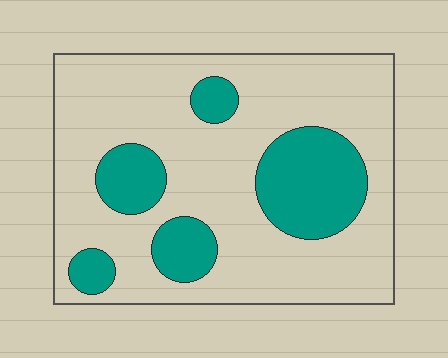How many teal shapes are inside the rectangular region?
5.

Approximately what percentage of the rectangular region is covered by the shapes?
Approximately 25%.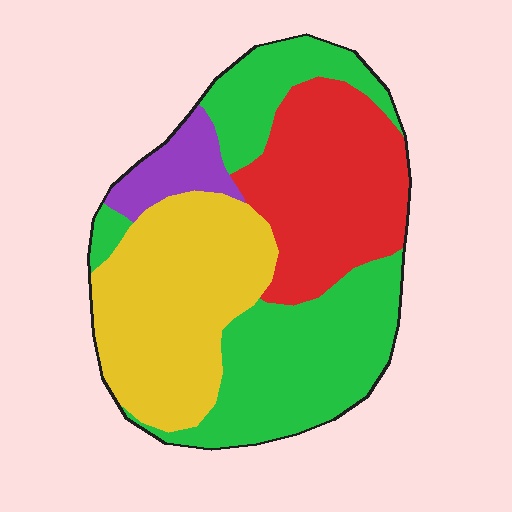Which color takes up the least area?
Purple, at roughly 5%.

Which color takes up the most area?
Green, at roughly 35%.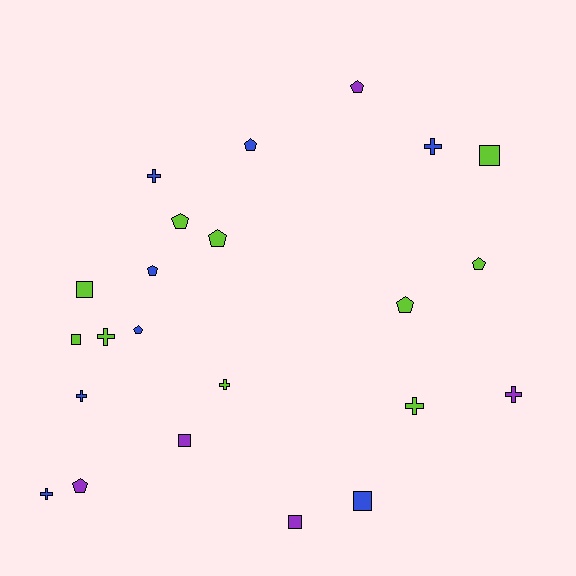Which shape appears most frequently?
Pentagon, with 9 objects.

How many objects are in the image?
There are 23 objects.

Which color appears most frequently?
Lime, with 10 objects.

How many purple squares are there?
There are 2 purple squares.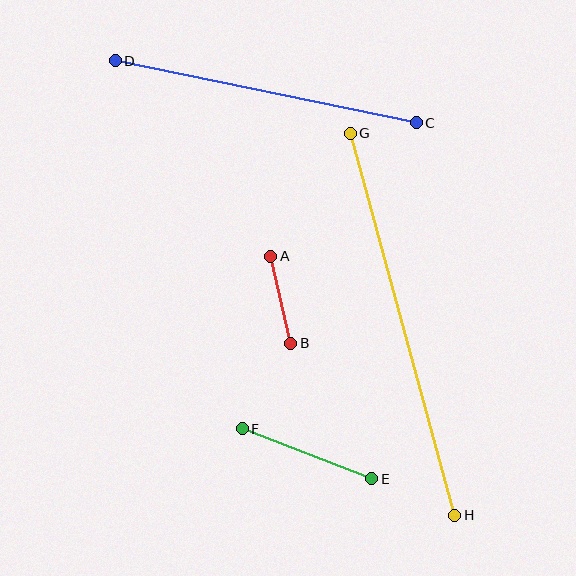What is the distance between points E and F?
The distance is approximately 139 pixels.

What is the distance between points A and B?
The distance is approximately 89 pixels.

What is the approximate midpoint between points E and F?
The midpoint is at approximately (307, 454) pixels.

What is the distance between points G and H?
The distance is approximately 396 pixels.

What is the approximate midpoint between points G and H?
The midpoint is at approximately (402, 324) pixels.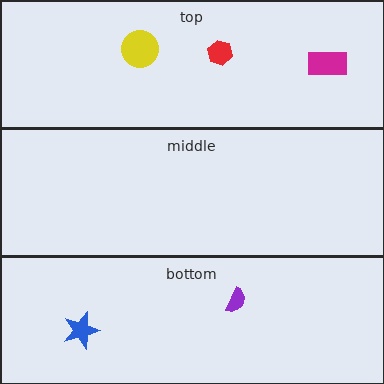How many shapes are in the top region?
3.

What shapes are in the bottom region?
The blue star, the purple semicircle.